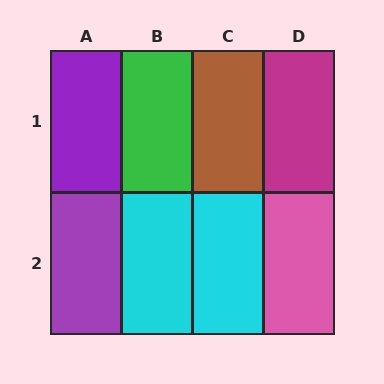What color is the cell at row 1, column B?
Green.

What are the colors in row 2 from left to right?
Purple, cyan, cyan, pink.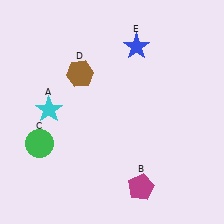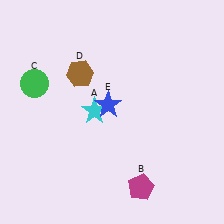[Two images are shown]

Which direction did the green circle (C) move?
The green circle (C) moved up.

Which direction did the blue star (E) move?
The blue star (E) moved down.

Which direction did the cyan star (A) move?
The cyan star (A) moved right.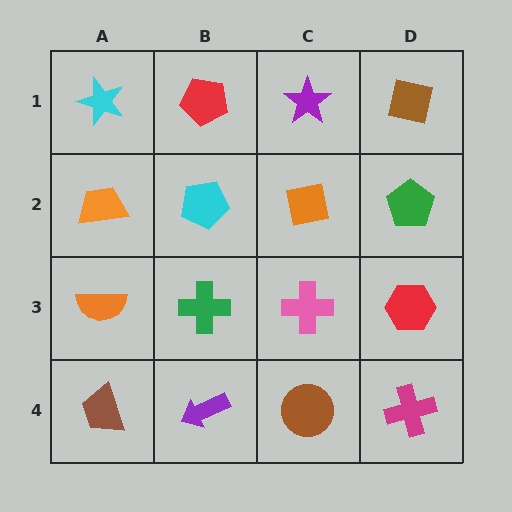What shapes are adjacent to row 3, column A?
An orange trapezoid (row 2, column A), a brown trapezoid (row 4, column A), a green cross (row 3, column B).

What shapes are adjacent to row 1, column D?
A green pentagon (row 2, column D), a purple star (row 1, column C).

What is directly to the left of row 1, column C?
A red pentagon.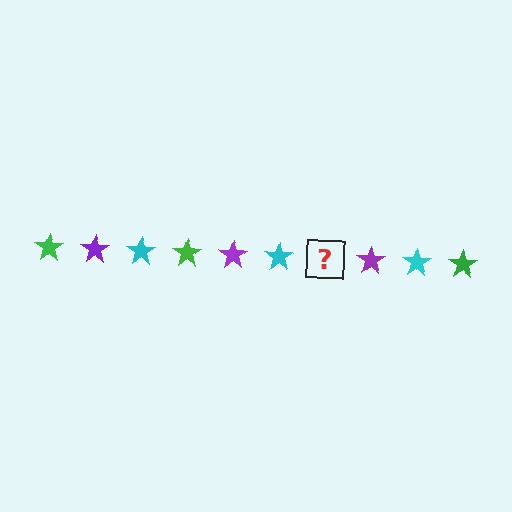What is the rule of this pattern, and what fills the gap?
The rule is that the pattern cycles through green, purple, cyan stars. The gap should be filled with a green star.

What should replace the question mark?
The question mark should be replaced with a green star.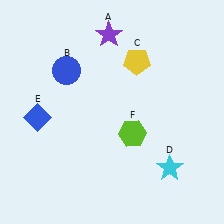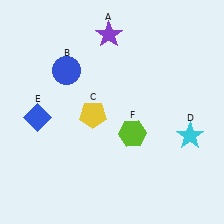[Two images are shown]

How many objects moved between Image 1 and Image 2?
2 objects moved between the two images.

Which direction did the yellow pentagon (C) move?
The yellow pentagon (C) moved down.